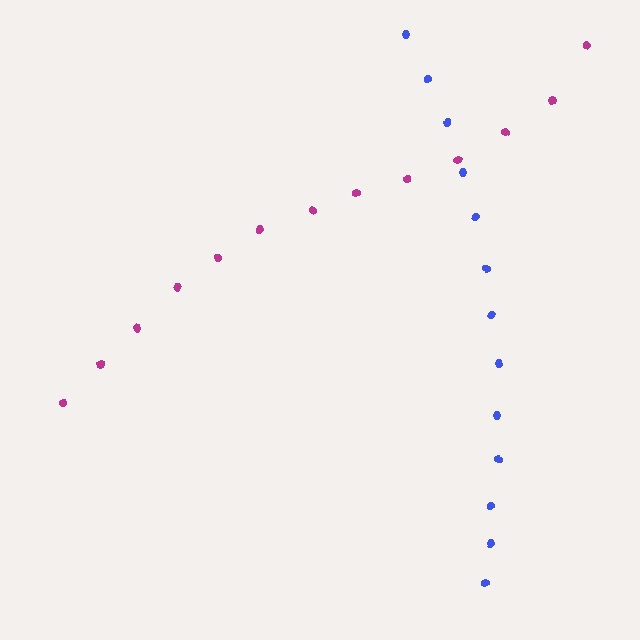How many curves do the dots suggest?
There are 2 distinct paths.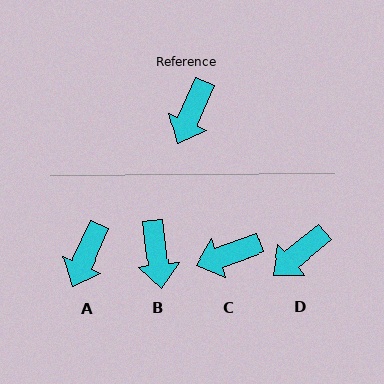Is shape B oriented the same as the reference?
No, it is off by about 31 degrees.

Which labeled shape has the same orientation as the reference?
A.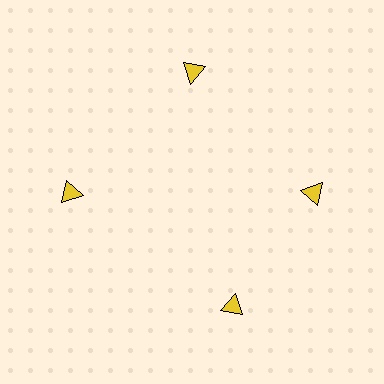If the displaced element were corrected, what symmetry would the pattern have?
It would have 4-fold rotational symmetry — the pattern would map onto itself every 90 degrees.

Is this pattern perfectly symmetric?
No. The 4 yellow triangles are arranged in a ring, but one element near the 6 o'clock position is rotated out of alignment along the ring, breaking the 4-fold rotational symmetry.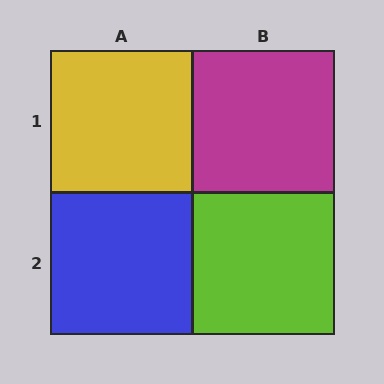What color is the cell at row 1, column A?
Yellow.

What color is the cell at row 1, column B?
Magenta.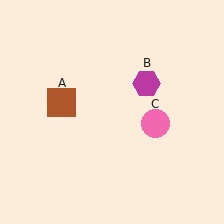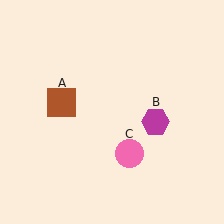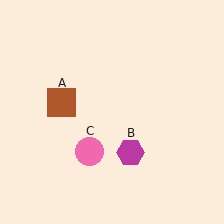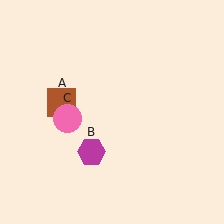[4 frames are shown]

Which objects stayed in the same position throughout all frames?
Brown square (object A) remained stationary.